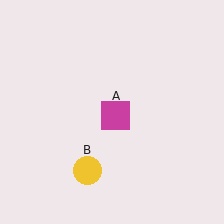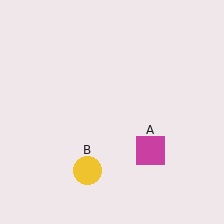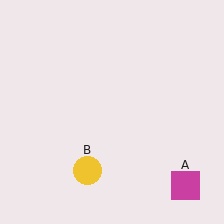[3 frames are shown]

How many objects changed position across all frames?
1 object changed position: magenta square (object A).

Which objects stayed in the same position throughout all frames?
Yellow circle (object B) remained stationary.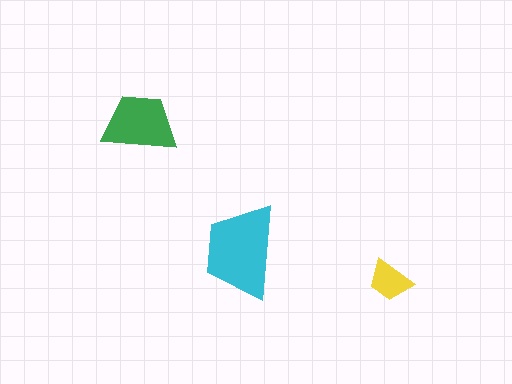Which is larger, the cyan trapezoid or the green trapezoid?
The cyan one.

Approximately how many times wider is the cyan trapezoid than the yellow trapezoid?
About 2 times wider.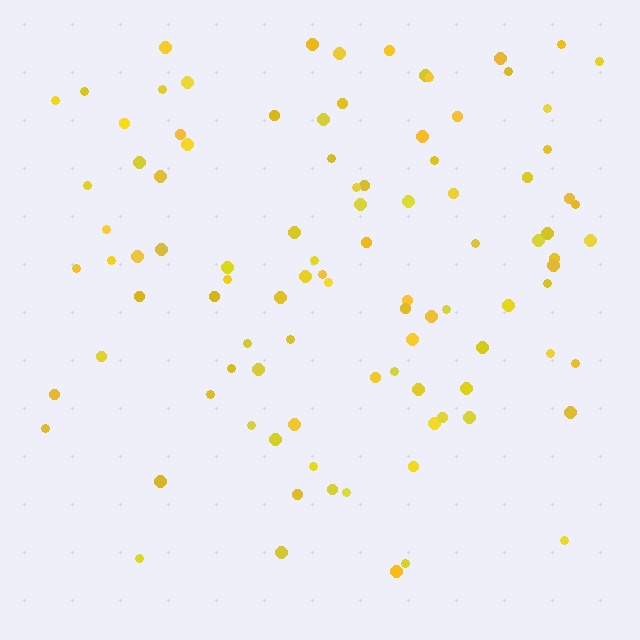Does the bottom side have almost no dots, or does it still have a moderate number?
Still a moderate number, just noticeably fewer than the top.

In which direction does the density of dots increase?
From bottom to top, with the top side densest.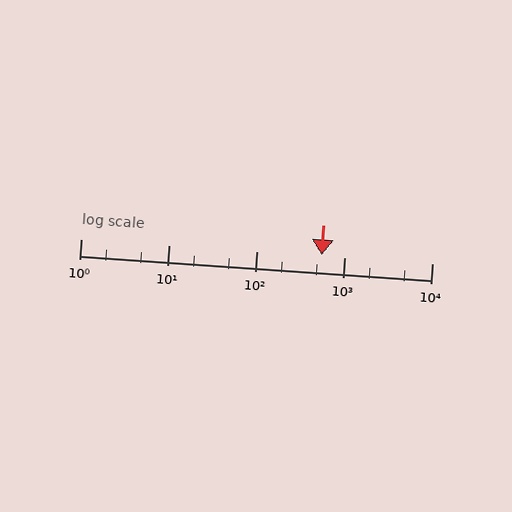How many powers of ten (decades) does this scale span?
The scale spans 4 decades, from 1 to 10000.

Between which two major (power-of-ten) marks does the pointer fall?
The pointer is between 100 and 1000.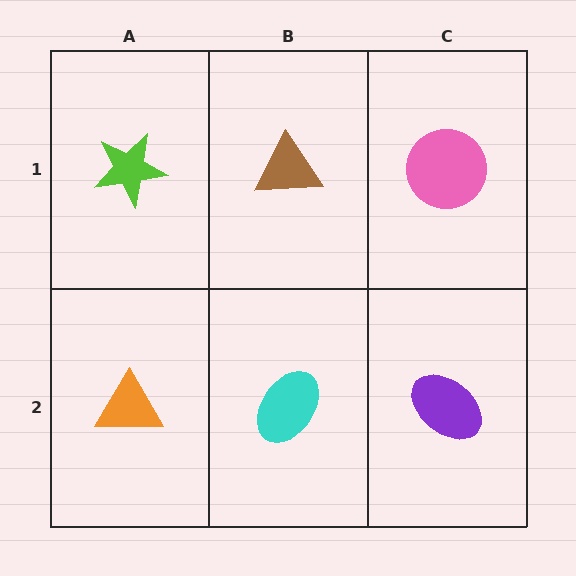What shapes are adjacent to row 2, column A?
A lime star (row 1, column A), a cyan ellipse (row 2, column B).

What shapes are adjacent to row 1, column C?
A purple ellipse (row 2, column C), a brown triangle (row 1, column B).